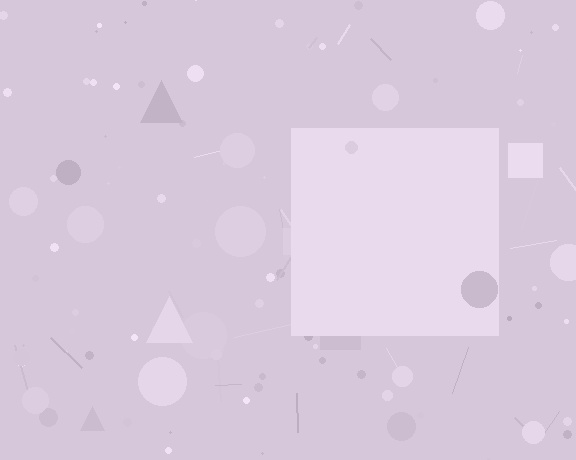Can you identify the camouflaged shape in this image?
The camouflaged shape is a square.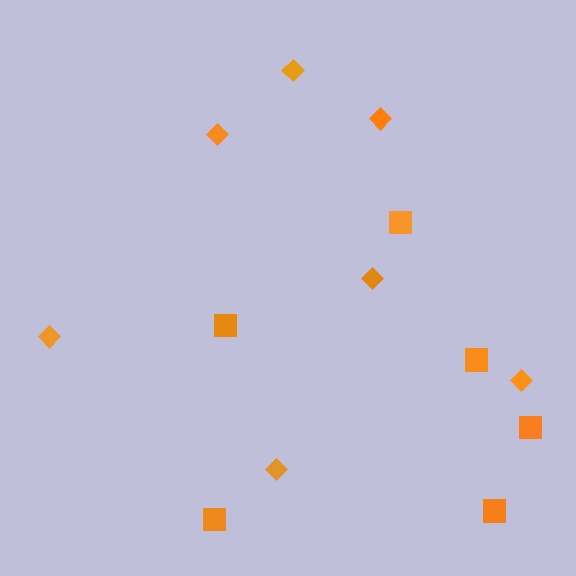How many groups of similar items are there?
There are 2 groups: one group of squares (6) and one group of diamonds (7).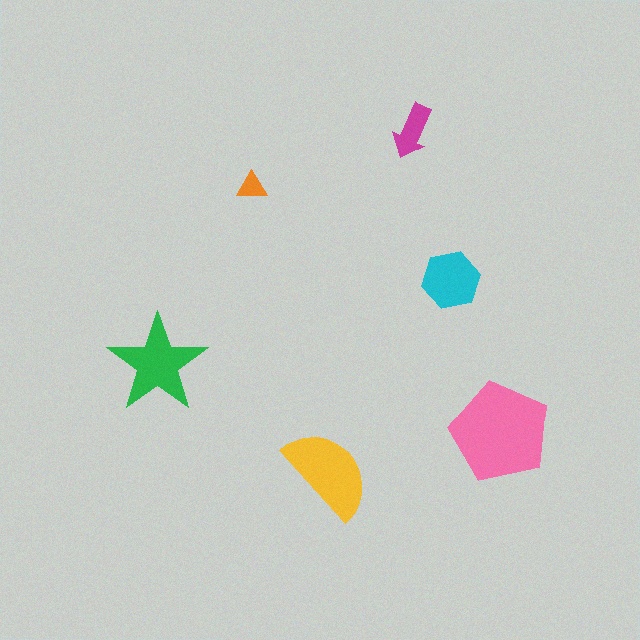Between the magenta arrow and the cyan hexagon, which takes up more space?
The cyan hexagon.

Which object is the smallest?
The orange triangle.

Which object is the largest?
The pink pentagon.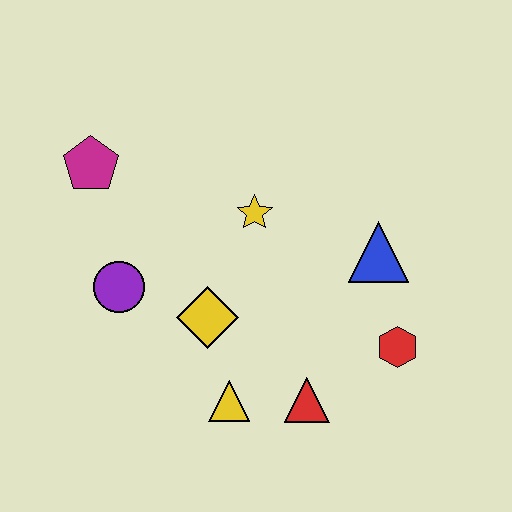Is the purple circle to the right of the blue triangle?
No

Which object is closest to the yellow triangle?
The red triangle is closest to the yellow triangle.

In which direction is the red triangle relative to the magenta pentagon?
The red triangle is below the magenta pentagon.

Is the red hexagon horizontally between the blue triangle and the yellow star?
No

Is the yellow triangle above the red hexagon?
No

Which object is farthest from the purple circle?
The red hexagon is farthest from the purple circle.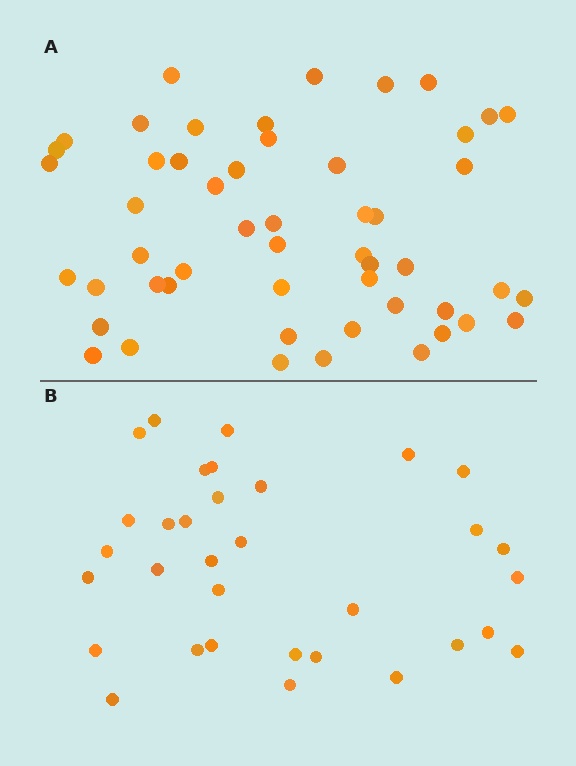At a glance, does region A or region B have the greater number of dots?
Region A (the top region) has more dots.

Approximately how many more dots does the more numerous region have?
Region A has approximately 20 more dots than region B.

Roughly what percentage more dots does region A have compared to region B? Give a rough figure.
About 60% more.